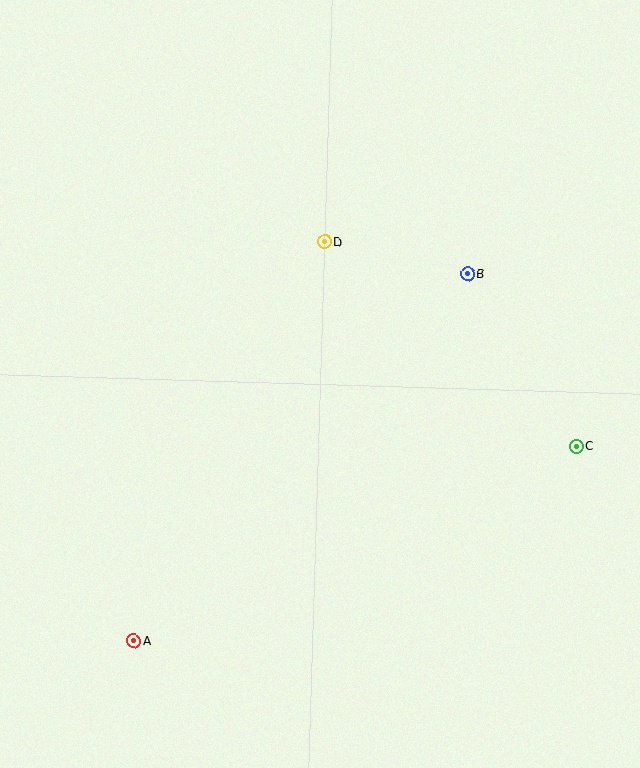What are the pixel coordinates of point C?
Point C is at (577, 446).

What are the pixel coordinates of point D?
Point D is at (325, 242).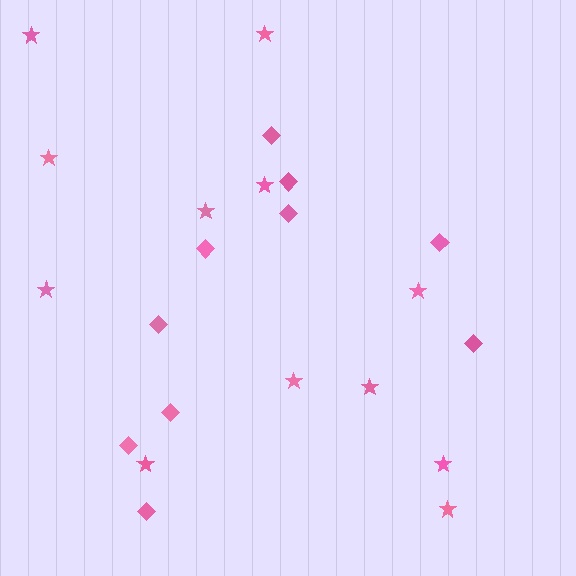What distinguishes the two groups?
There are 2 groups: one group of stars (12) and one group of diamonds (10).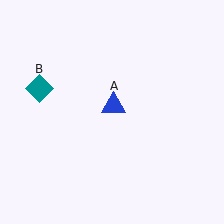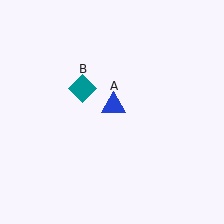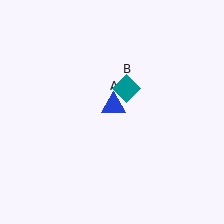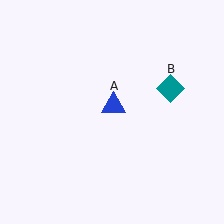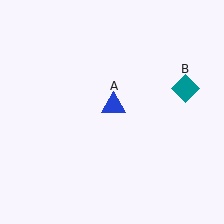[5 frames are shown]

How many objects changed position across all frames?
1 object changed position: teal diamond (object B).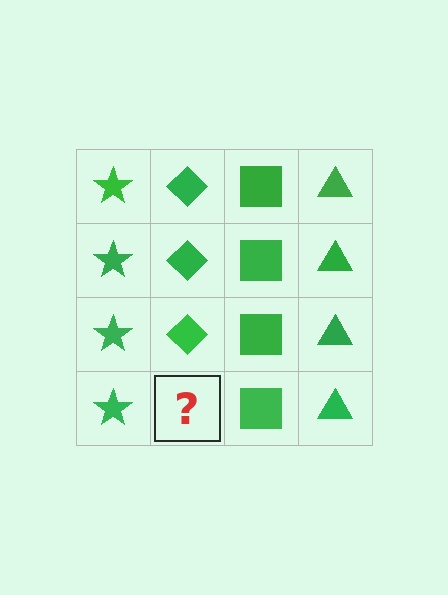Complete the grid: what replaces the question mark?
The question mark should be replaced with a green diamond.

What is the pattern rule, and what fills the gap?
The rule is that each column has a consistent shape. The gap should be filled with a green diamond.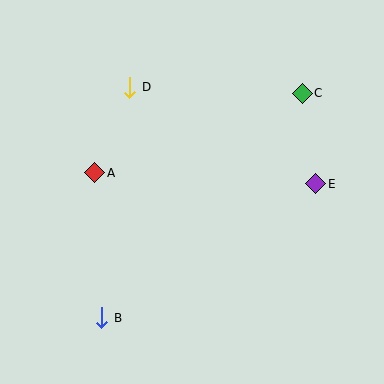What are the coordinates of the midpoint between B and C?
The midpoint between B and C is at (202, 205).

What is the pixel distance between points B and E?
The distance between B and E is 253 pixels.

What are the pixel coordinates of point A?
Point A is at (95, 173).